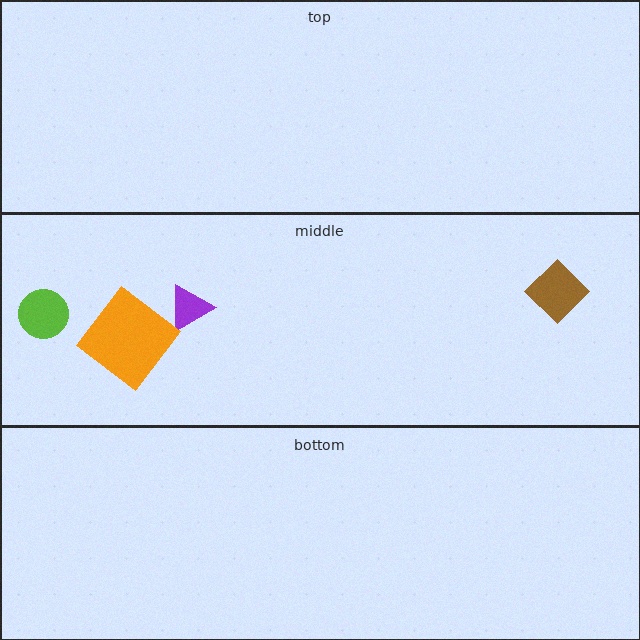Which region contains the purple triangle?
The middle region.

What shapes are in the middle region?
The lime circle, the purple triangle, the brown diamond, the orange diamond.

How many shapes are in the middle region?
4.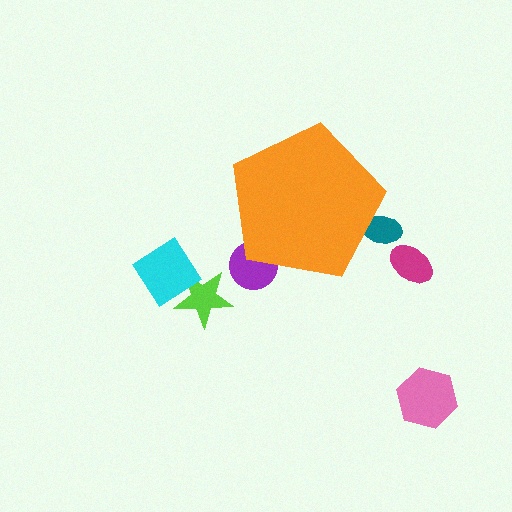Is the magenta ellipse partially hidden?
No, the magenta ellipse is fully visible.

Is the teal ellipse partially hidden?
Yes, the teal ellipse is partially hidden behind the orange pentagon.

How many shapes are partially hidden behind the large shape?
2 shapes are partially hidden.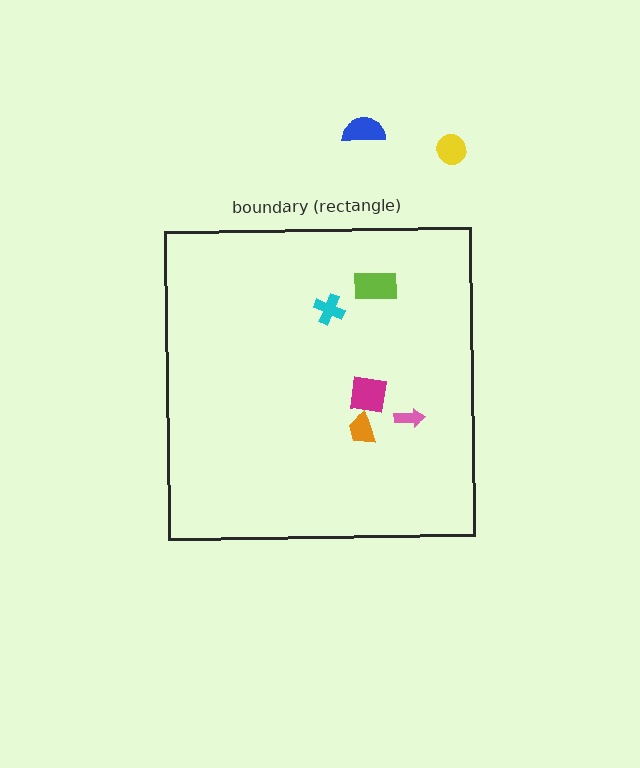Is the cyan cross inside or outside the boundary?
Inside.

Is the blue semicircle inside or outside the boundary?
Outside.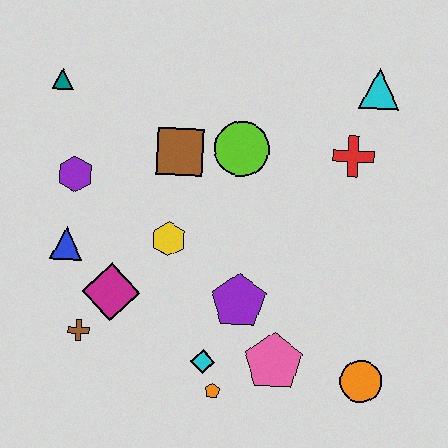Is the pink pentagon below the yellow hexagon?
Yes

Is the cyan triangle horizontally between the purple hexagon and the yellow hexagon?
No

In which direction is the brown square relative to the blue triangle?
The brown square is to the right of the blue triangle.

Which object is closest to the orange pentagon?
The cyan diamond is closest to the orange pentagon.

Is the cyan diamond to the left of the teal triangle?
No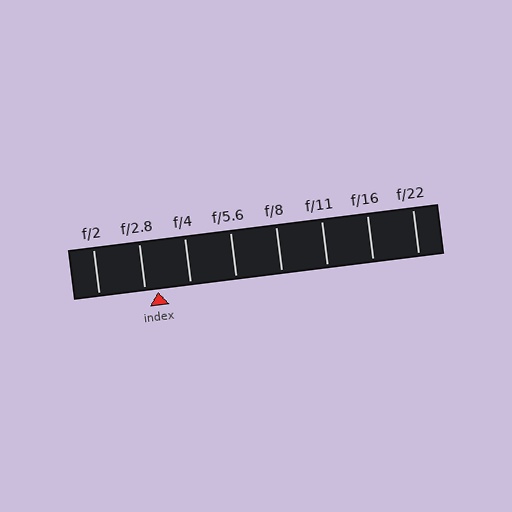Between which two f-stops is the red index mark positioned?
The index mark is between f/2.8 and f/4.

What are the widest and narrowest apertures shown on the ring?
The widest aperture shown is f/2 and the narrowest is f/22.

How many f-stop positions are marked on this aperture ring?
There are 8 f-stop positions marked.